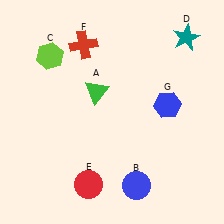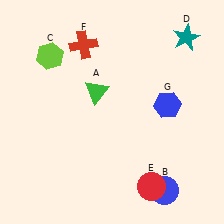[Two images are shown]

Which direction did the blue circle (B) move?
The blue circle (B) moved right.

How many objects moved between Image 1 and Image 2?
2 objects moved between the two images.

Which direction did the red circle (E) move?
The red circle (E) moved right.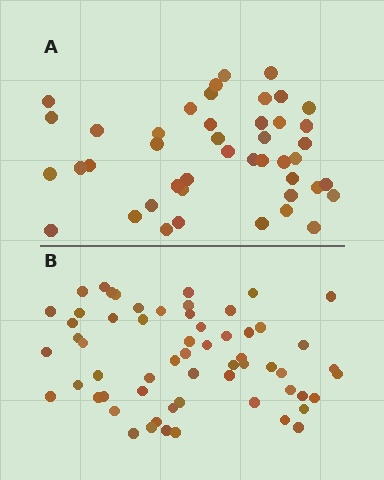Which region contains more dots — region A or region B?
Region B (the bottom region) has more dots.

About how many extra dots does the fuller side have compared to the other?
Region B has approximately 15 more dots than region A.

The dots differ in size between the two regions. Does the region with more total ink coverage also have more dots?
No. Region A has more total ink coverage because its dots are larger, but region B actually contains more individual dots. Total area can be misleading — the number of items is what matters here.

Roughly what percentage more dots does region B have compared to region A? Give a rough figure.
About 35% more.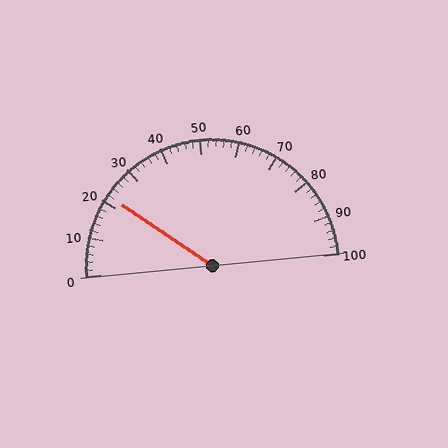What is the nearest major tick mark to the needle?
The nearest major tick mark is 20.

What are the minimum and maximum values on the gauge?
The gauge ranges from 0 to 100.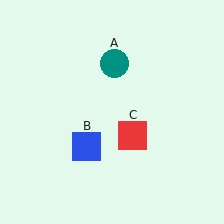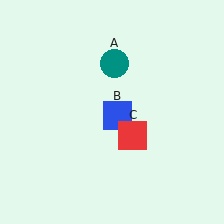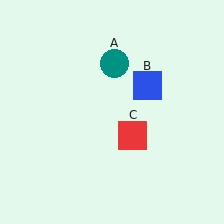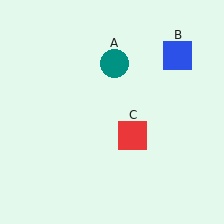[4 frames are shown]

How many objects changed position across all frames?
1 object changed position: blue square (object B).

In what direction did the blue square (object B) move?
The blue square (object B) moved up and to the right.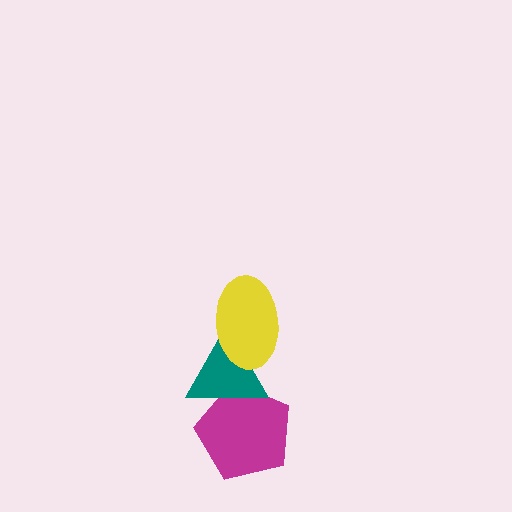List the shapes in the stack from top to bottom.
From top to bottom: the yellow ellipse, the teal triangle, the magenta pentagon.